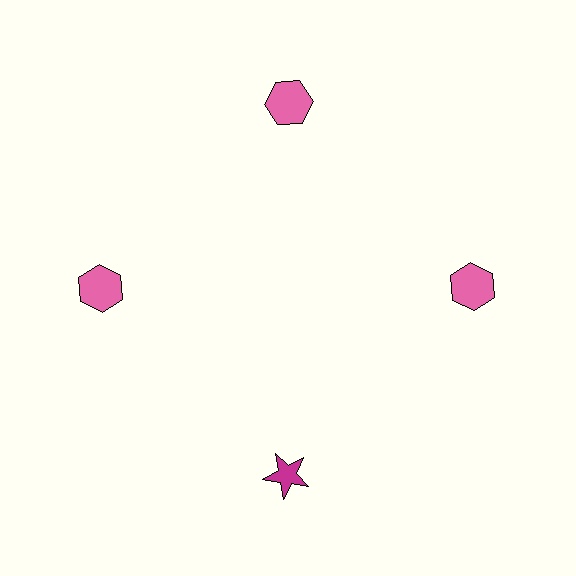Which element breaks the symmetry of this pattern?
The magenta star at roughly the 6 o'clock position breaks the symmetry. All other shapes are pink hexagons.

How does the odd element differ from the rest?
It differs in both color (magenta instead of pink) and shape (star instead of hexagon).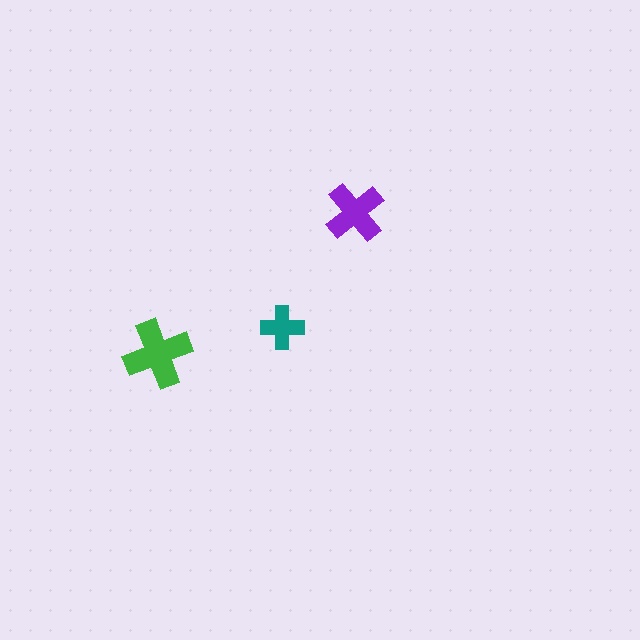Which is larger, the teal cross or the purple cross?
The purple one.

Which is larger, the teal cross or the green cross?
The green one.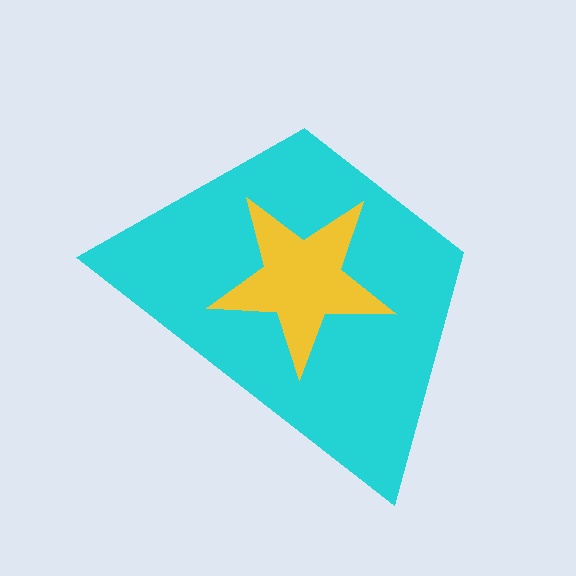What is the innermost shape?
The yellow star.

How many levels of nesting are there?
2.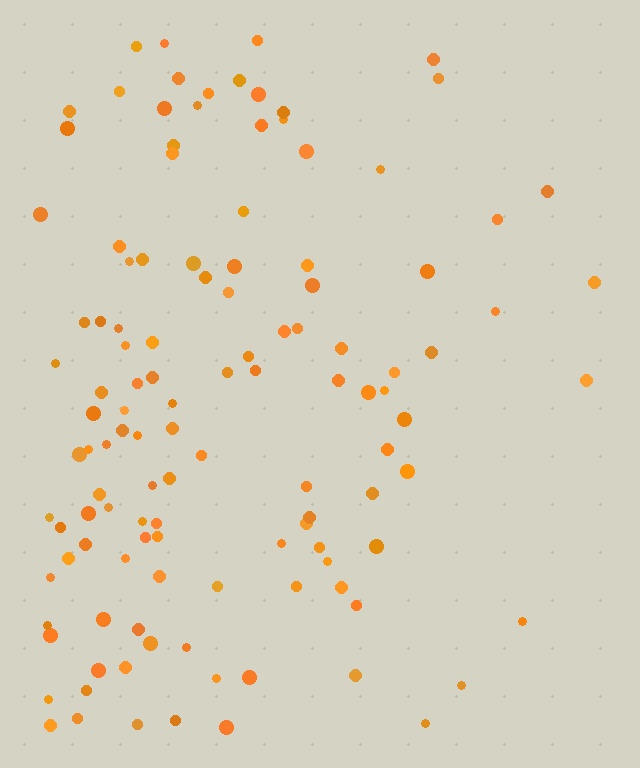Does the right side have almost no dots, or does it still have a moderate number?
Still a moderate number, just noticeably fewer than the left.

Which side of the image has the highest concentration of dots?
The left.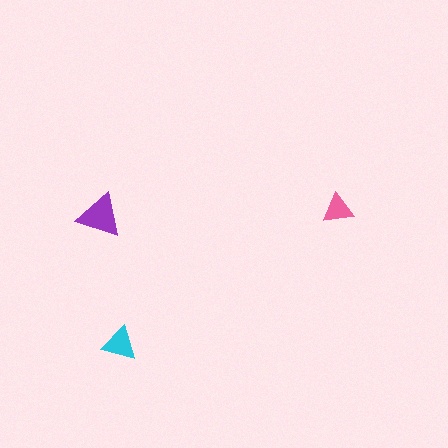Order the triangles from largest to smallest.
the purple one, the cyan one, the pink one.